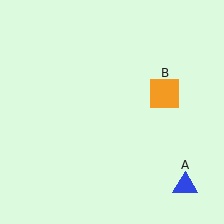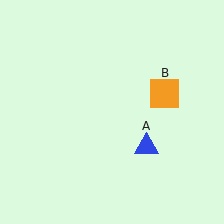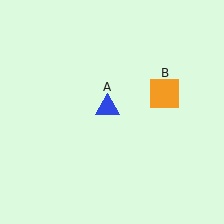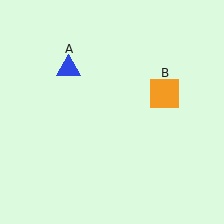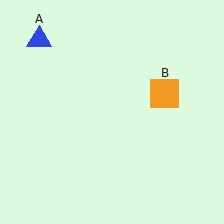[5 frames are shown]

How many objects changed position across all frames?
1 object changed position: blue triangle (object A).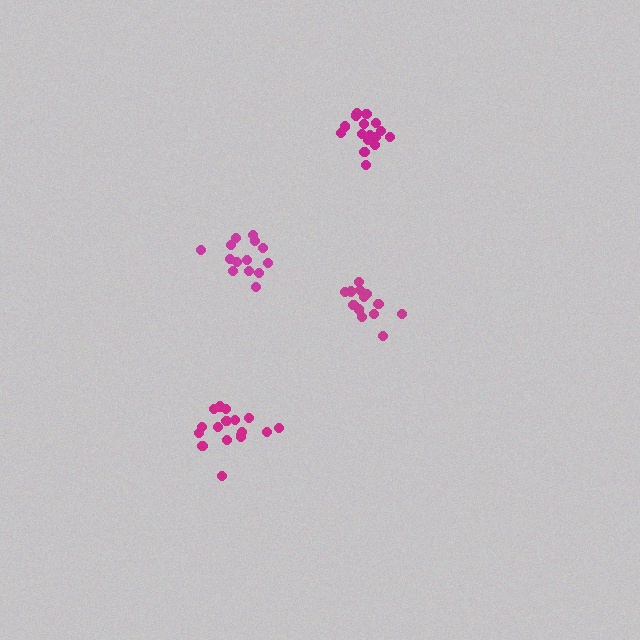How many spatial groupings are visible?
There are 4 spatial groupings.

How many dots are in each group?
Group 1: 14 dots, Group 2: 15 dots, Group 3: 17 dots, Group 4: 16 dots (62 total).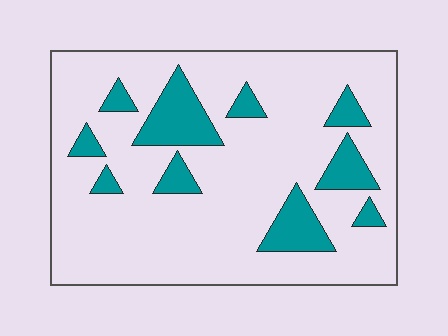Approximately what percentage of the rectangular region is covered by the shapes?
Approximately 15%.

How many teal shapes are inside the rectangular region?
10.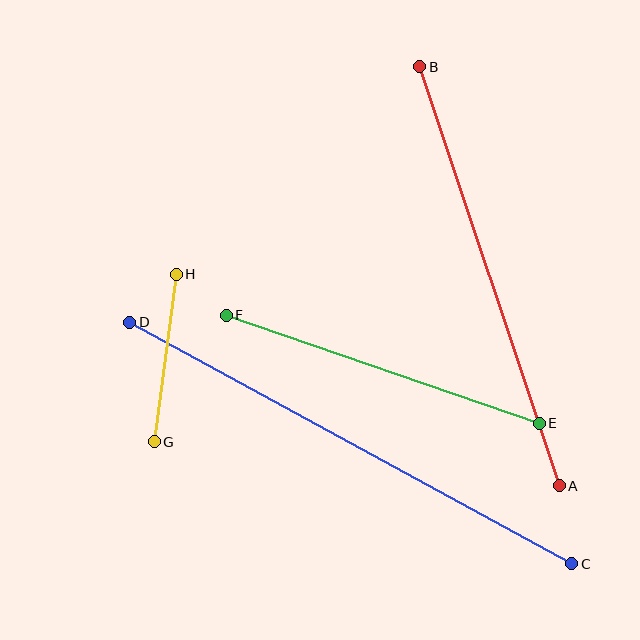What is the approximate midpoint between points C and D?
The midpoint is at approximately (351, 443) pixels.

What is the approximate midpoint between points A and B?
The midpoint is at approximately (490, 276) pixels.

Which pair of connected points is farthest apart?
Points C and D are farthest apart.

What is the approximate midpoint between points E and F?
The midpoint is at approximately (383, 369) pixels.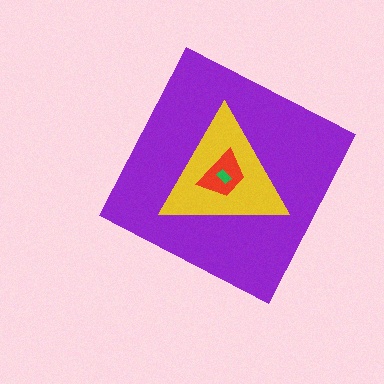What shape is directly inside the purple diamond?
The yellow triangle.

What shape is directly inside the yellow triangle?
The red trapezoid.